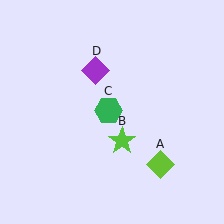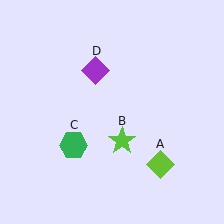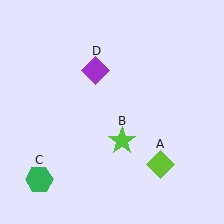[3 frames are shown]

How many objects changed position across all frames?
1 object changed position: green hexagon (object C).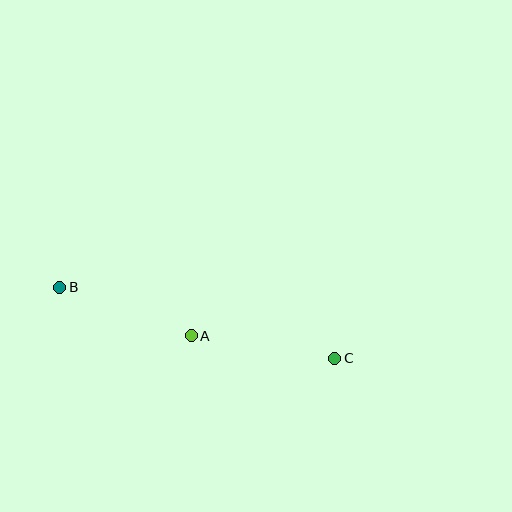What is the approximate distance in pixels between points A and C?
The distance between A and C is approximately 145 pixels.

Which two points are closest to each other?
Points A and B are closest to each other.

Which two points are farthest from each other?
Points B and C are farthest from each other.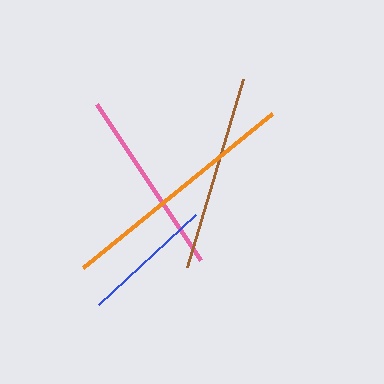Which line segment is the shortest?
The blue line is the shortest at approximately 133 pixels.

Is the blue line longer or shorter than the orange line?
The orange line is longer than the blue line.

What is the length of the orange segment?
The orange segment is approximately 244 pixels long.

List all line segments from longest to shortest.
From longest to shortest: orange, brown, pink, blue.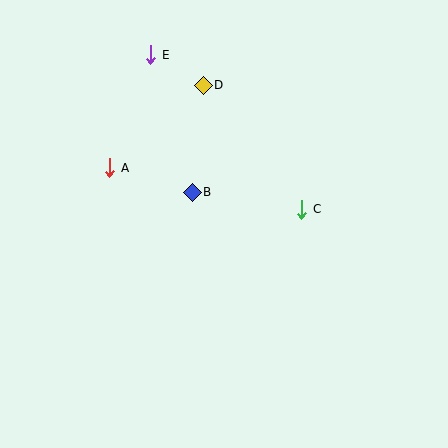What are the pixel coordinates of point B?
Point B is at (192, 192).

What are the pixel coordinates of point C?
Point C is at (302, 209).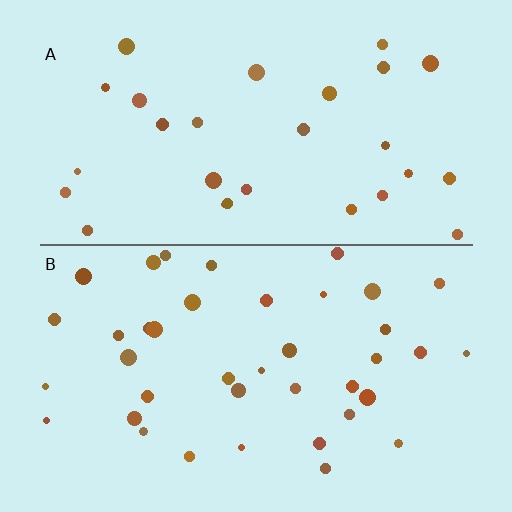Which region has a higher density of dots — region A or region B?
B (the bottom).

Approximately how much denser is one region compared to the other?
Approximately 1.4× — region B over region A.